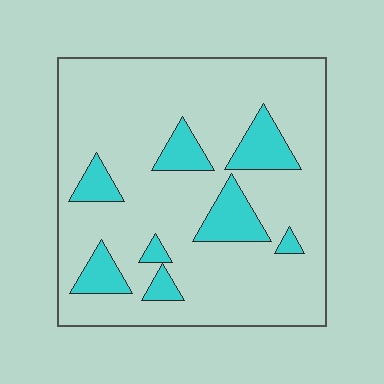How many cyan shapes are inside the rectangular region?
8.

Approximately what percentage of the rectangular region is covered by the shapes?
Approximately 15%.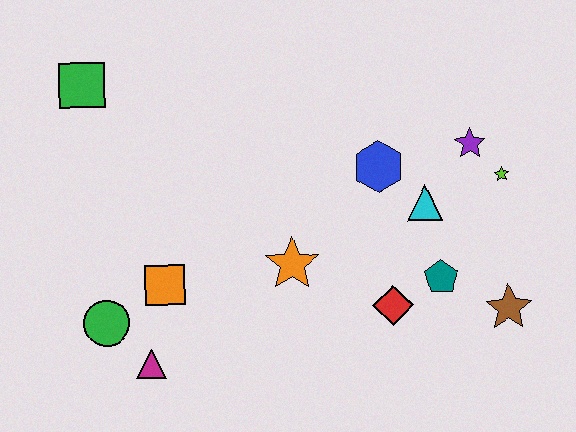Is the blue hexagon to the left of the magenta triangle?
No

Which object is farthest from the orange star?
The green square is farthest from the orange star.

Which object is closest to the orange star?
The red diamond is closest to the orange star.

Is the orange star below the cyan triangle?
Yes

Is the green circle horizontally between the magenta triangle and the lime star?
No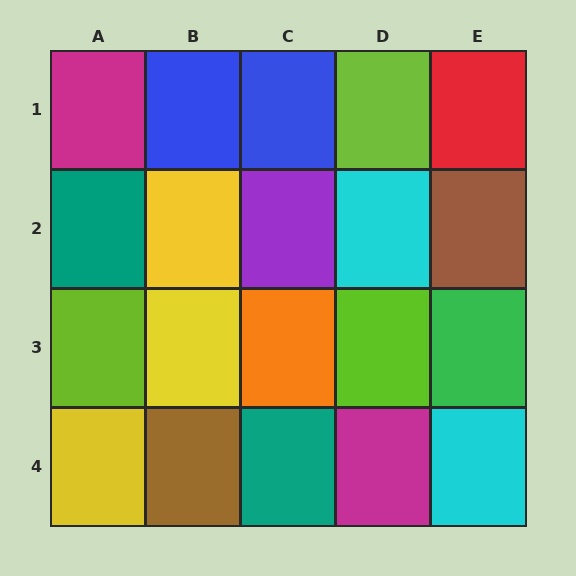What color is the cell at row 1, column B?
Blue.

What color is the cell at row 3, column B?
Yellow.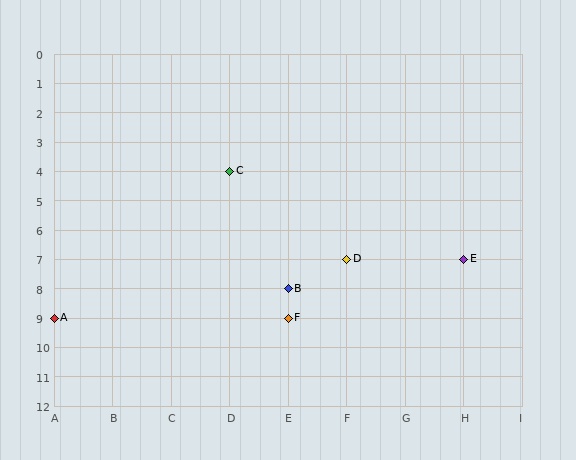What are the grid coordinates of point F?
Point F is at grid coordinates (E, 9).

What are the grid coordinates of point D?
Point D is at grid coordinates (F, 7).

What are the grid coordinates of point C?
Point C is at grid coordinates (D, 4).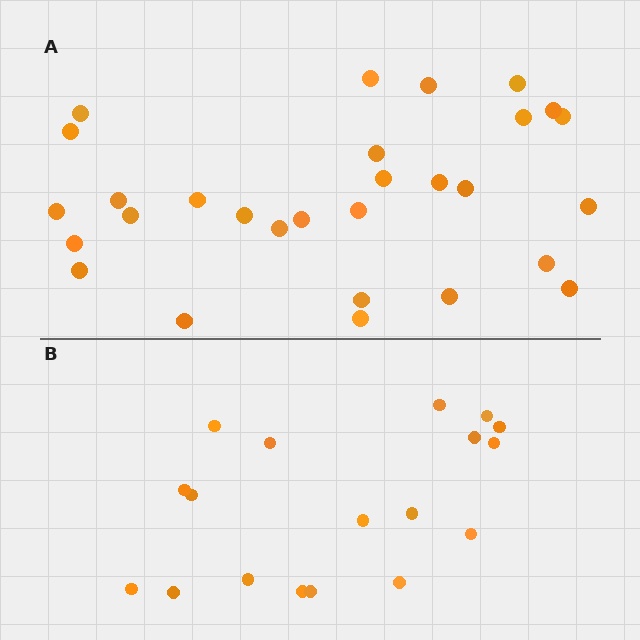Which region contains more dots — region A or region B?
Region A (the top region) has more dots.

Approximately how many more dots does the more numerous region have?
Region A has roughly 12 or so more dots than region B.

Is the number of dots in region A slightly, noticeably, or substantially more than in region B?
Region A has substantially more. The ratio is roughly 1.6 to 1.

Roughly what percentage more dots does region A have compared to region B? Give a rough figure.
About 60% more.